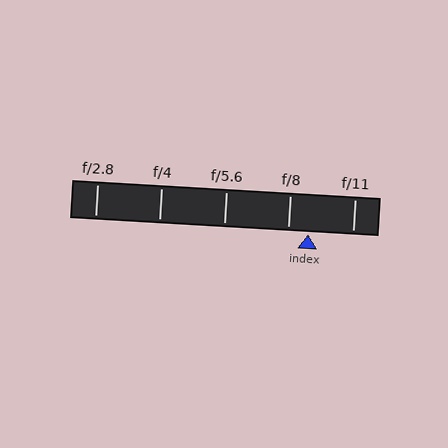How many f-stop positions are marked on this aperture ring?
There are 5 f-stop positions marked.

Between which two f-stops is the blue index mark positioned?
The index mark is between f/8 and f/11.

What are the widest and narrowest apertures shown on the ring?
The widest aperture shown is f/2.8 and the narrowest is f/11.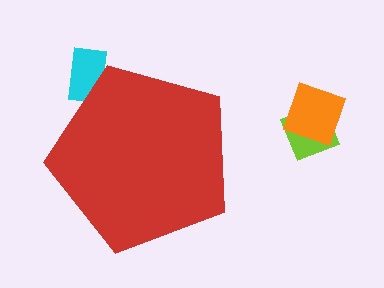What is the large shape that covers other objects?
A red pentagon.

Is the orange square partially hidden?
No, the orange square is fully visible.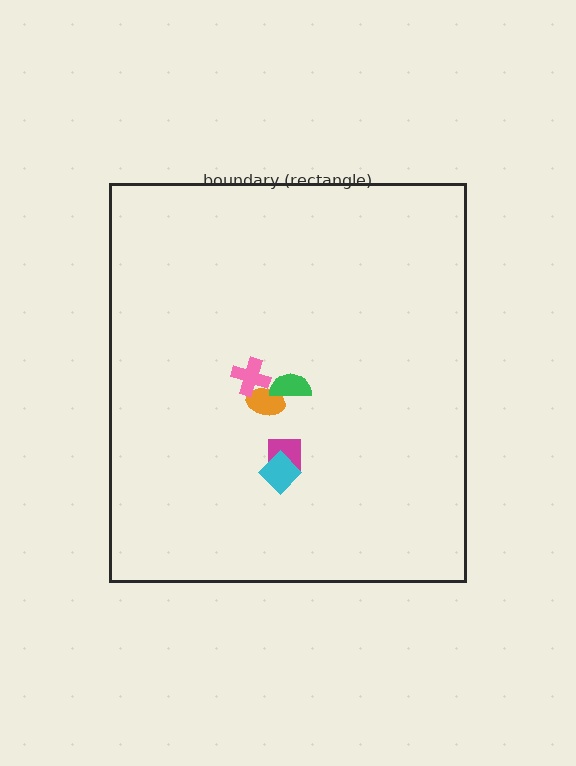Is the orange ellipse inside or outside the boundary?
Inside.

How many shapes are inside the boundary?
5 inside, 0 outside.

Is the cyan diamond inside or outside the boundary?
Inside.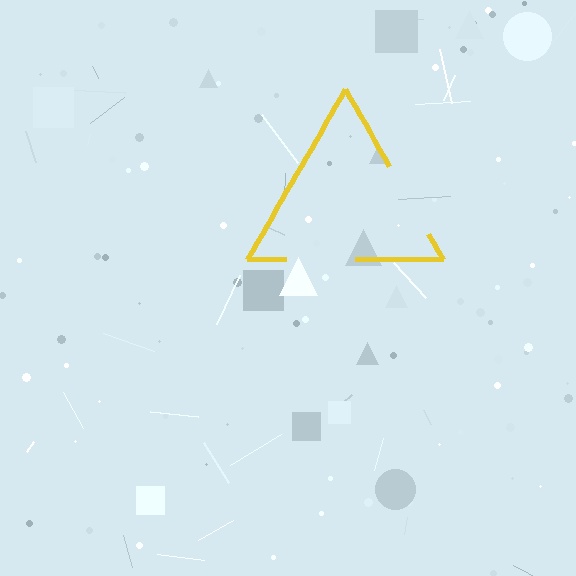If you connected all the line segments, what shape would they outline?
They would outline a triangle.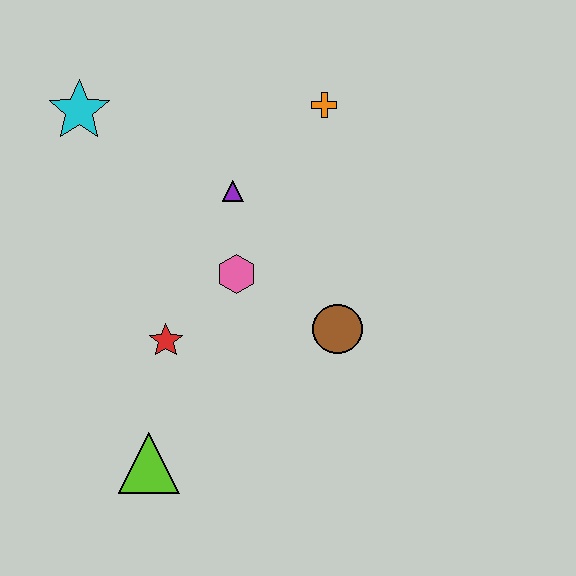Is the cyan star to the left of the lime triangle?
Yes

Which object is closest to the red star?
The pink hexagon is closest to the red star.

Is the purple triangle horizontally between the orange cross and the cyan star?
Yes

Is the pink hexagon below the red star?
No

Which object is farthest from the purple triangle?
The lime triangle is farthest from the purple triangle.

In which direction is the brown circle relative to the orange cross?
The brown circle is below the orange cross.